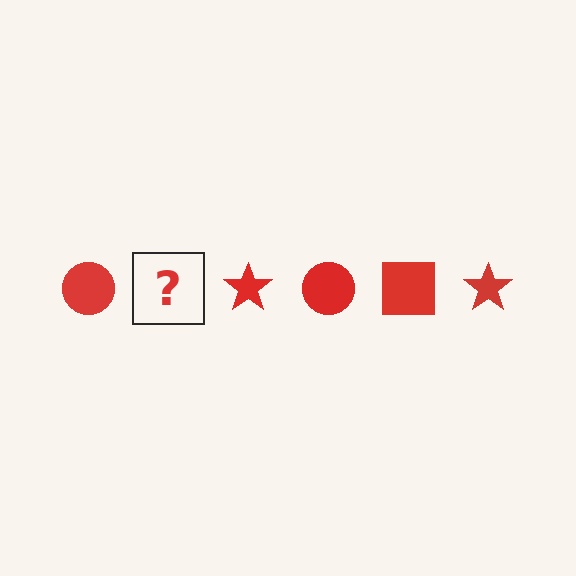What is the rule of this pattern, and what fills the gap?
The rule is that the pattern cycles through circle, square, star shapes in red. The gap should be filled with a red square.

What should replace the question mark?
The question mark should be replaced with a red square.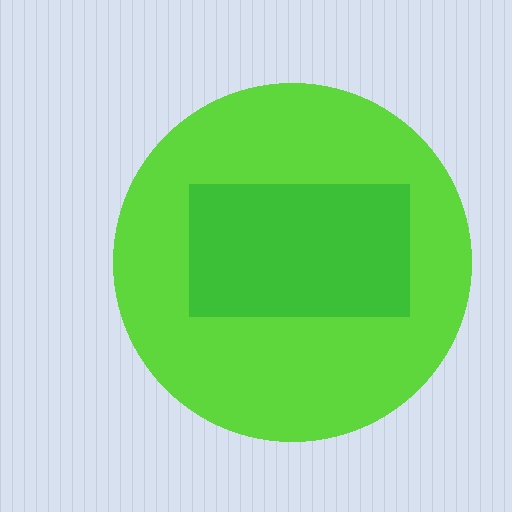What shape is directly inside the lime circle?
The green rectangle.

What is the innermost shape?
The green rectangle.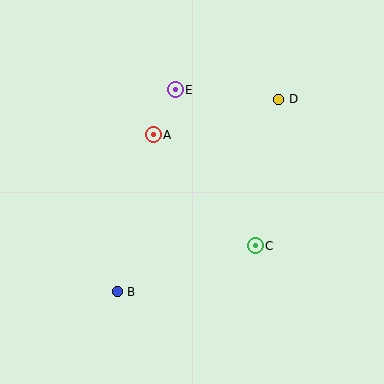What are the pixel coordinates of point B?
Point B is at (117, 292).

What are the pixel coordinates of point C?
Point C is at (255, 246).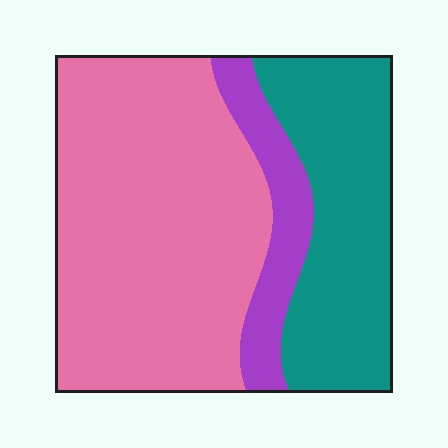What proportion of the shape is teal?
Teal takes up about one third (1/3) of the shape.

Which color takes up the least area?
Purple, at roughly 10%.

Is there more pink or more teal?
Pink.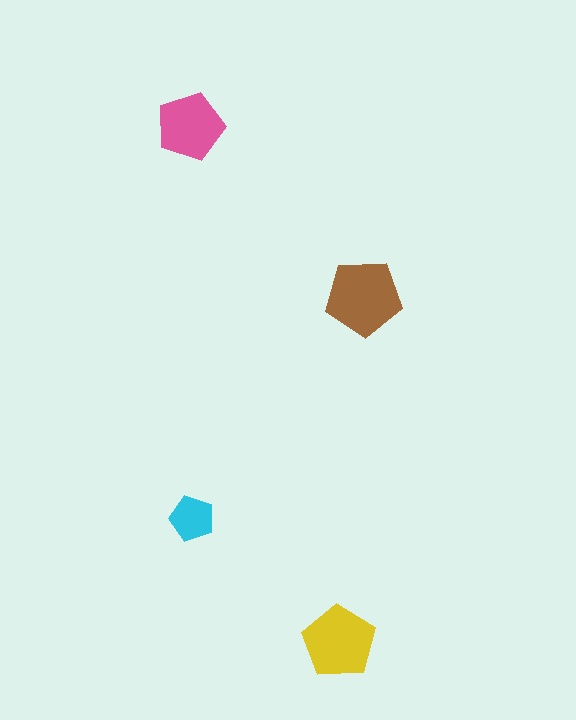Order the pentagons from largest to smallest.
the brown one, the yellow one, the pink one, the cyan one.